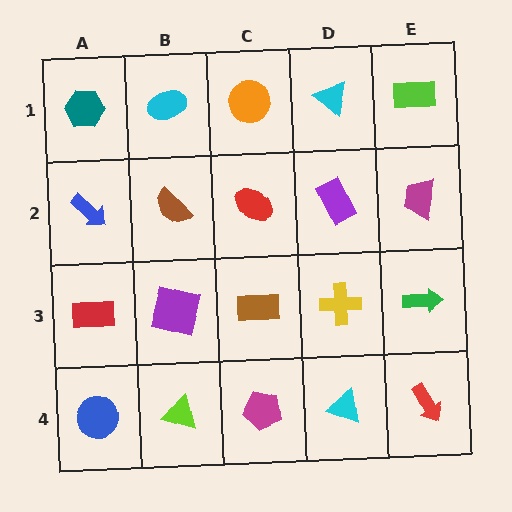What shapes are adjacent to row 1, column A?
A blue arrow (row 2, column A), a cyan ellipse (row 1, column B).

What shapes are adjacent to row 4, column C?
A brown rectangle (row 3, column C), a lime triangle (row 4, column B), a cyan triangle (row 4, column D).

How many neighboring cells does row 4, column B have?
3.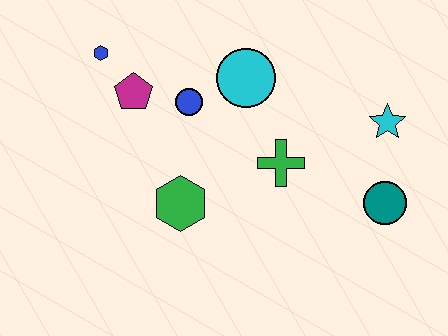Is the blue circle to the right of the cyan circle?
No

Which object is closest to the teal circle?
The cyan star is closest to the teal circle.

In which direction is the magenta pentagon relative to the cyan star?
The magenta pentagon is to the left of the cyan star.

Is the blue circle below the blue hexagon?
Yes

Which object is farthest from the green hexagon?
The cyan star is farthest from the green hexagon.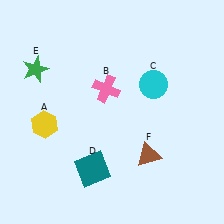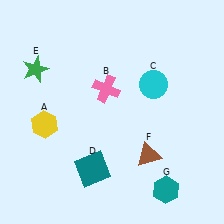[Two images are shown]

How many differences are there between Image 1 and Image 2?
There is 1 difference between the two images.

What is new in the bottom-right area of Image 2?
A teal hexagon (G) was added in the bottom-right area of Image 2.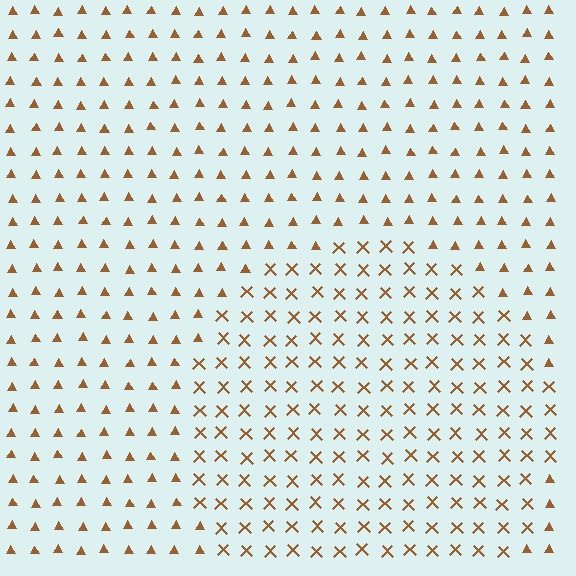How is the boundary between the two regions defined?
The boundary is defined by a change in element shape: X marks inside vs. triangles outside. All elements share the same color and spacing.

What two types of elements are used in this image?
The image uses X marks inside the circle region and triangles outside it.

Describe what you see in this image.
The image is filled with small brown elements arranged in a uniform grid. A circle-shaped region contains X marks, while the surrounding area contains triangles. The boundary is defined purely by the change in element shape.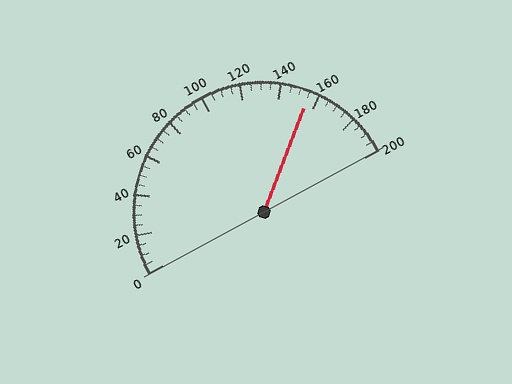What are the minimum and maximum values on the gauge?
The gauge ranges from 0 to 200.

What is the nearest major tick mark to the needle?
The nearest major tick mark is 160.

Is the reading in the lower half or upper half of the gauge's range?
The reading is in the upper half of the range (0 to 200).